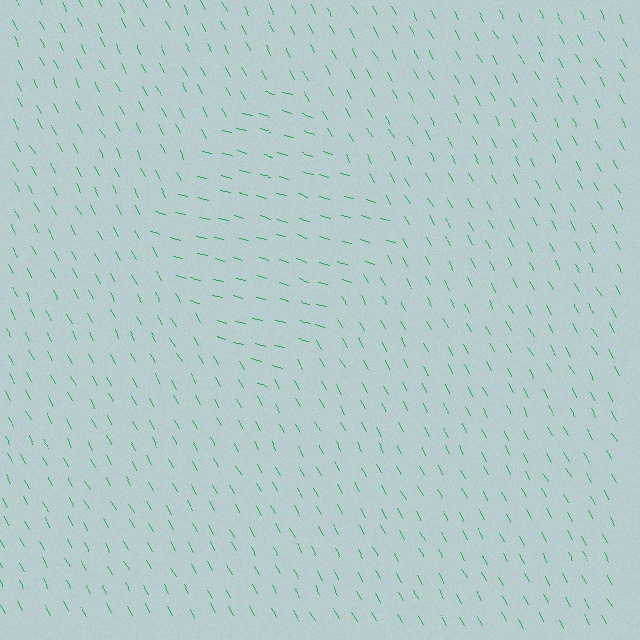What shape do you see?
I see a diamond.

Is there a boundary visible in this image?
Yes, there is a texture boundary formed by a change in line orientation.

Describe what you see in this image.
The image is filled with small green line segments. A diamond region in the image has lines oriented differently from the surrounding lines, creating a visible texture boundary.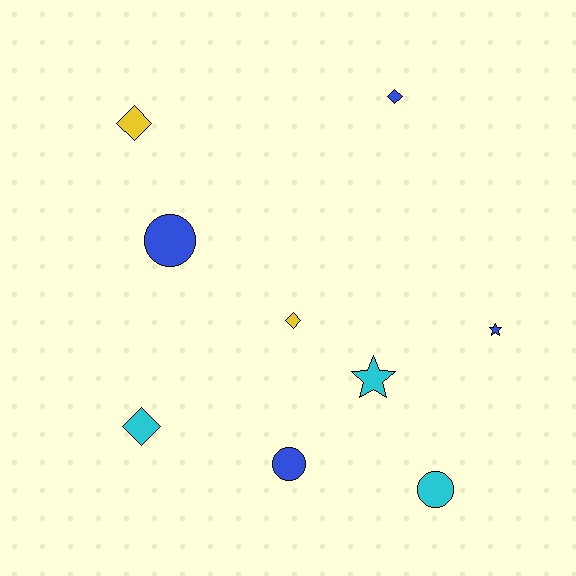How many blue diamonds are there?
There is 1 blue diamond.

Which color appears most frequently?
Blue, with 4 objects.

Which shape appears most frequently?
Diamond, with 4 objects.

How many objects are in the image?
There are 9 objects.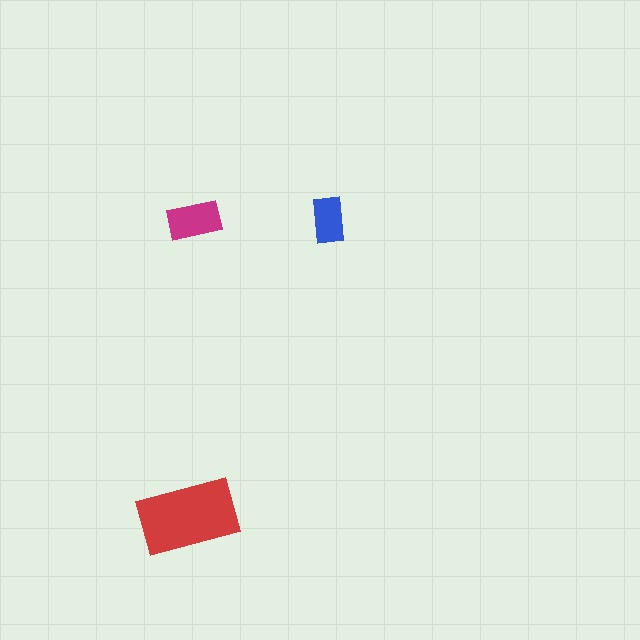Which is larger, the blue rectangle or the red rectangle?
The red one.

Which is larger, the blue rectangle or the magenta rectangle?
The magenta one.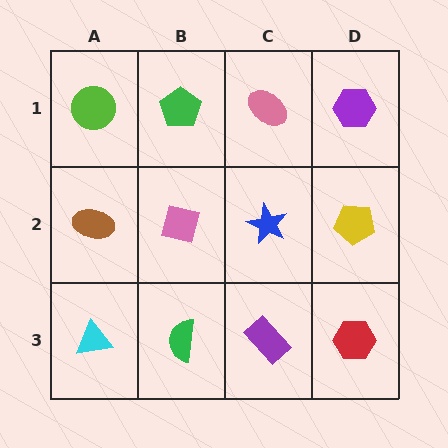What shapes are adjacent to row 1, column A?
A brown ellipse (row 2, column A), a green pentagon (row 1, column B).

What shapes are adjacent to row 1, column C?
A blue star (row 2, column C), a green pentagon (row 1, column B), a purple hexagon (row 1, column D).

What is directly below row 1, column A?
A brown ellipse.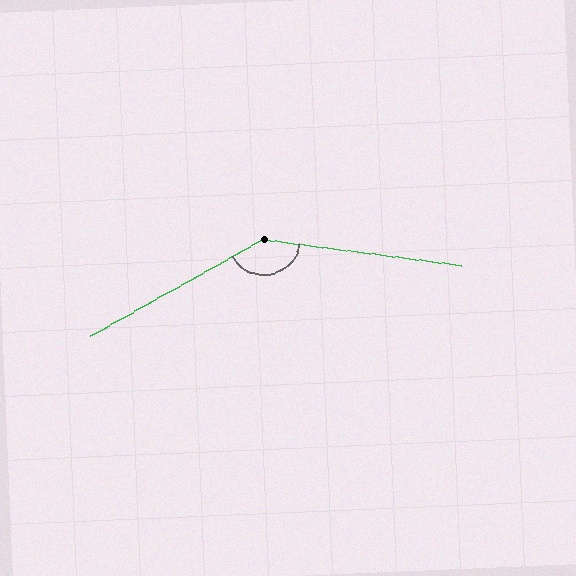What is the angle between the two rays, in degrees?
Approximately 143 degrees.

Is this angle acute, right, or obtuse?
It is obtuse.